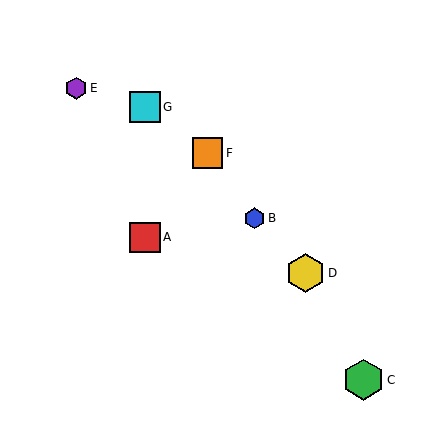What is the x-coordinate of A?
Object A is at x≈145.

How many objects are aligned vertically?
2 objects (A, G) are aligned vertically.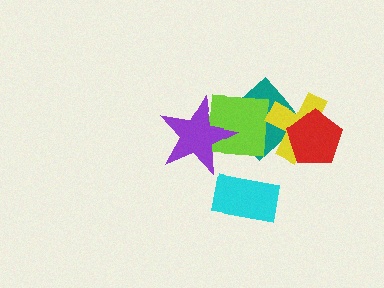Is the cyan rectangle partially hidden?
No, no other shape covers it.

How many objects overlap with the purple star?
2 objects overlap with the purple star.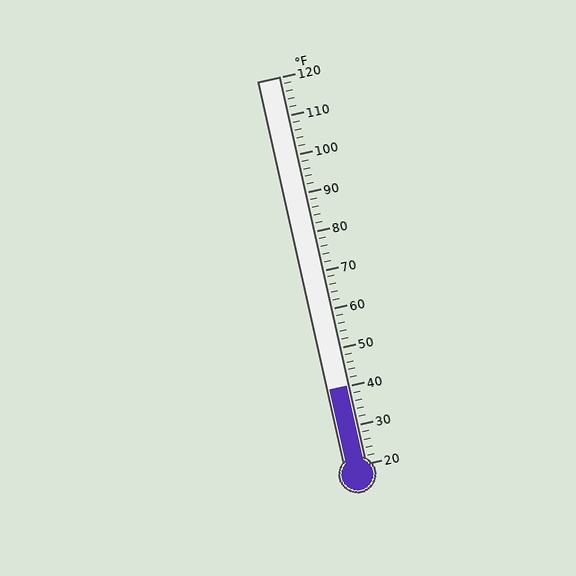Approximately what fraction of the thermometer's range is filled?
The thermometer is filled to approximately 20% of its range.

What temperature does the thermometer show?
The thermometer shows approximately 40°F.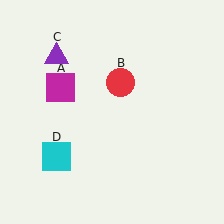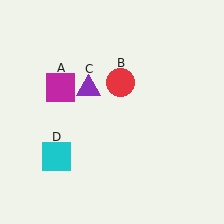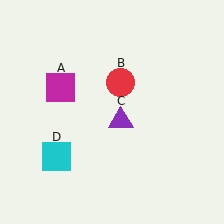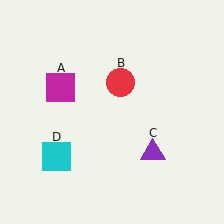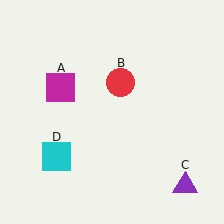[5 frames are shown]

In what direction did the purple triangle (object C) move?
The purple triangle (object C) moved down and to the right.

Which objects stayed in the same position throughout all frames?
Magenta square (object A) and red circle (object B) and cyan square (object D) remained stationary.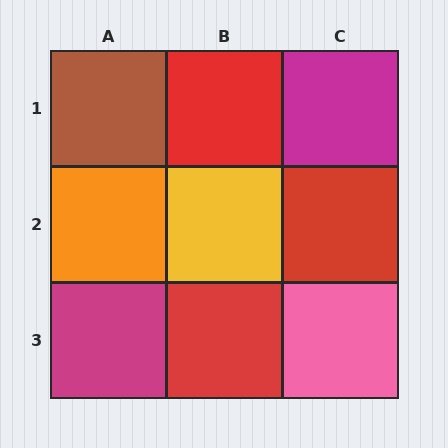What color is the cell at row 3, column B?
Red.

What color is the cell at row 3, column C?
Pink.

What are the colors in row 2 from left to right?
Orange, yellow, red.